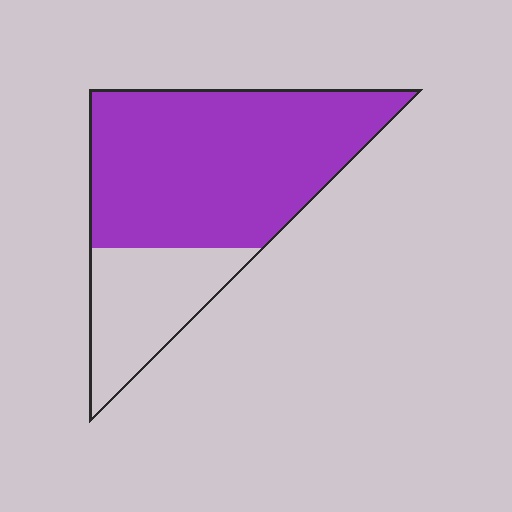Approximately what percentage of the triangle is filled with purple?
Approximately 70%.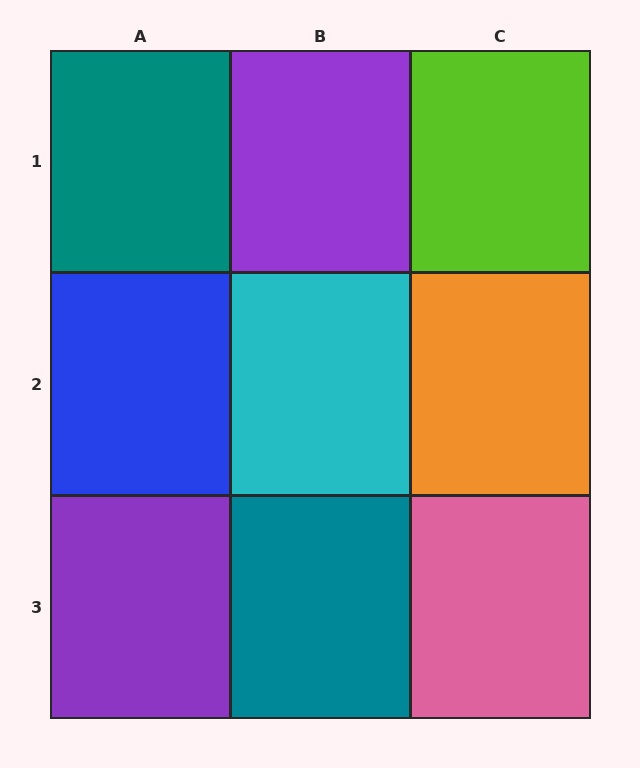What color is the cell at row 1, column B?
Purple.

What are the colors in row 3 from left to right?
Purple, teal, pink.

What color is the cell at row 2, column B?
Cyan.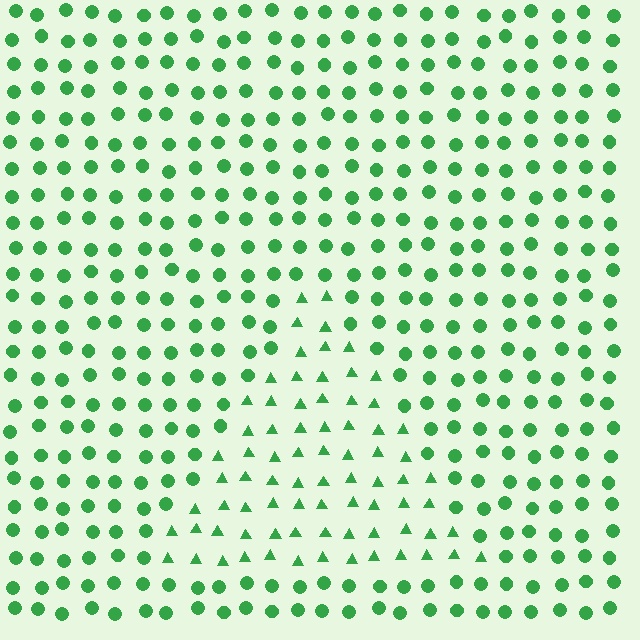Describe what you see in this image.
The image is filled with small green elements arranged in a uniform grid. A triangle-shaped region contains triangles, while the surrounding area contains circles. The boundary is defined purely by the change in element shape.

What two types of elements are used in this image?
The image uses triangles inside the triangle region and circles outside it.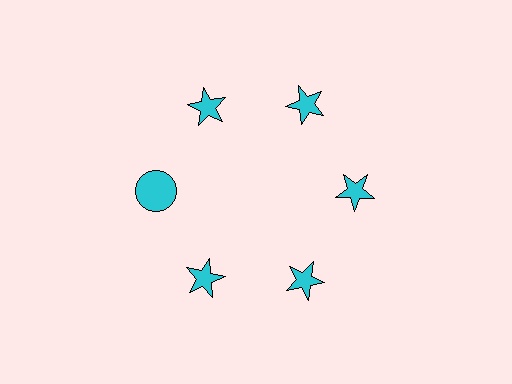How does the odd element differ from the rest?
It has a different shape: circle instead of star.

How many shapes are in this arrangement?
There are 6 shapes arranged in a ring pattern.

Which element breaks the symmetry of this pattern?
The cyan circle at roughly the 9 o'clock position breaks the symmetry. All other shapes are cyan stars.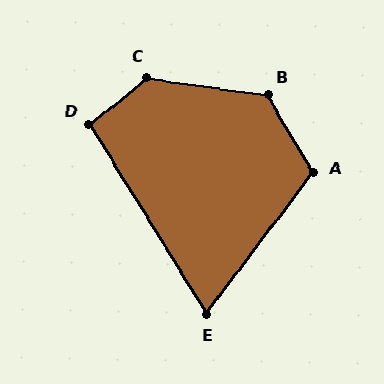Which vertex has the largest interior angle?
C, at approximately 133 degrees.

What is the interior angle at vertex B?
Approximately 129 degrees (obtuse).